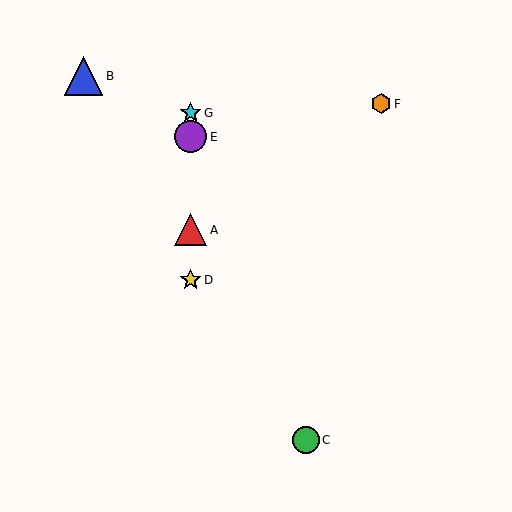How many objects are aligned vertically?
4 objects (A, D, E, G) are aligned vertically.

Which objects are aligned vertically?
Objects A, D, E, G are aligned vertically.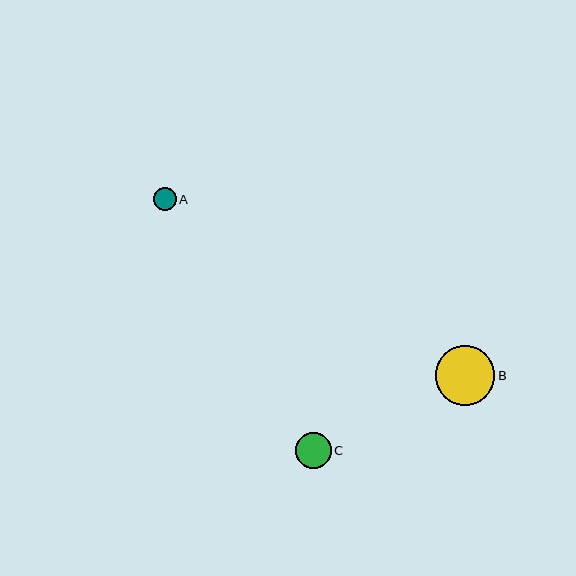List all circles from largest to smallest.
From largest to smallest: B, C, A.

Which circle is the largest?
Circle B is the largest with a size of approximately 59 pixels.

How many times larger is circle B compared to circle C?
Circle B is approximately 1.7 times the size of circle C.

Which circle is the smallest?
Circle A is the smallest with a size of approximately 22 pixels.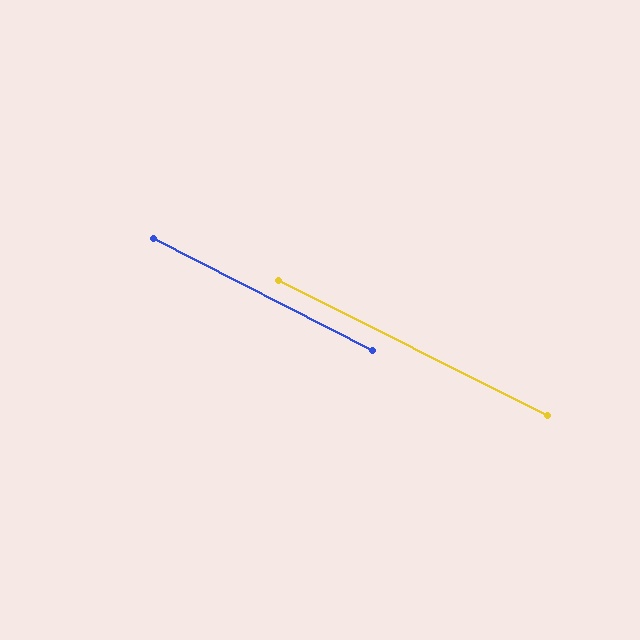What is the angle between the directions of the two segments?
Approximately 0 degrees.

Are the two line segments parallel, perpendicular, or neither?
Parallel — their directions differ by only 0.4°.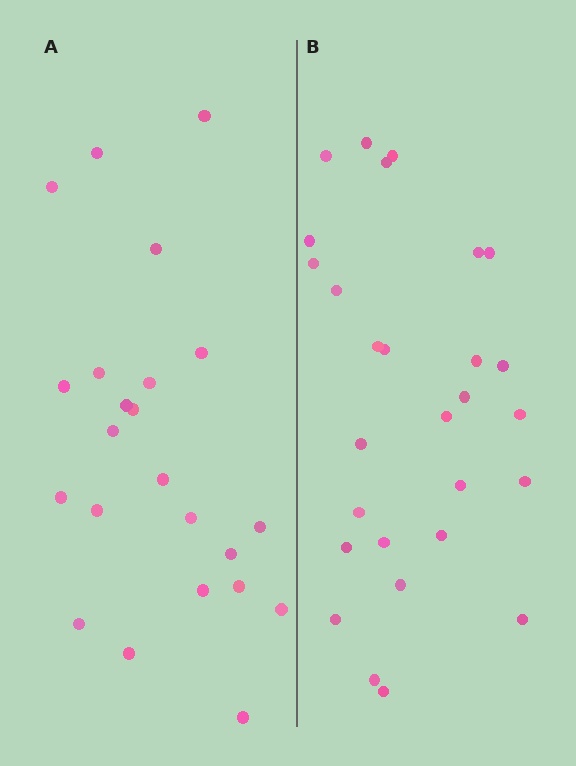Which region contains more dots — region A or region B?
Region B (the right region) has more dots.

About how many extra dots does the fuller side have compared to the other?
Region B has about 5 more dots than region A.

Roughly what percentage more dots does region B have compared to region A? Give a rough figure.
About 20% more.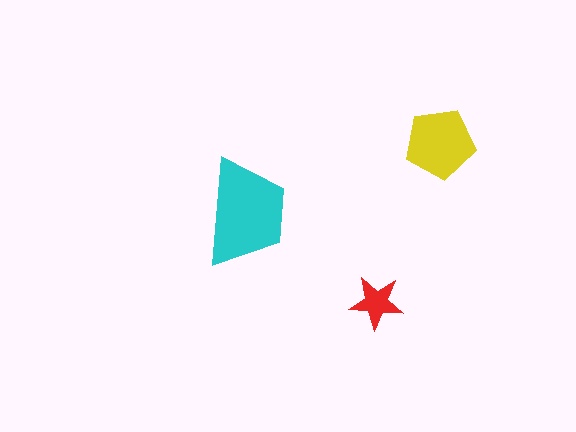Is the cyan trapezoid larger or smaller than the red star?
Larger.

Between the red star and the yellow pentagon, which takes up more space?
The yellow pentagon.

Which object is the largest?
The cyan trapezoid.